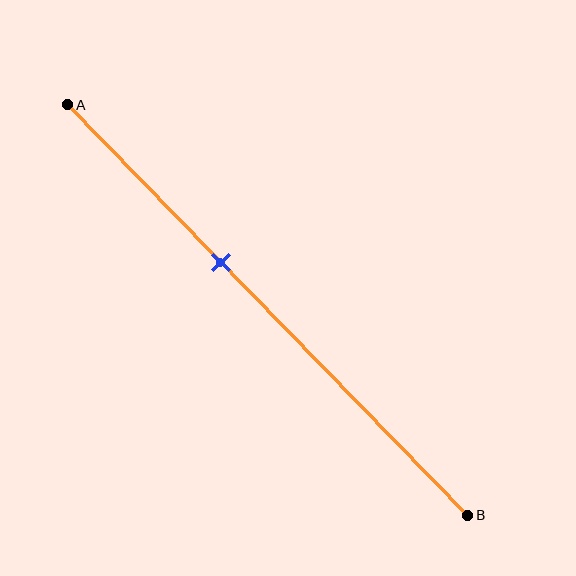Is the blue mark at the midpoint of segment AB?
No, the mark is at about 40% from A, not at the 50% midpoint.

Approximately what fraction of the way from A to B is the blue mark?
The blue mark is approximately 40% of the way from A to B.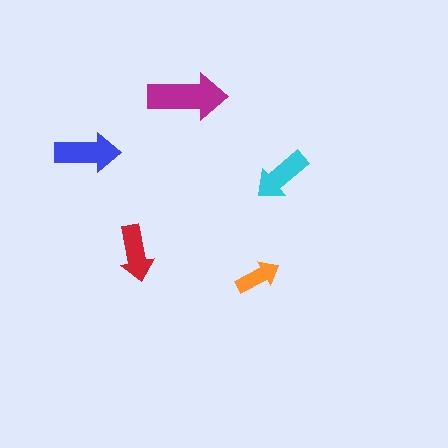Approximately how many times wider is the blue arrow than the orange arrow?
About 1.5 times wider.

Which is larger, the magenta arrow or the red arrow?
The magenta one.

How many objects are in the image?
There are 5 objects in the image.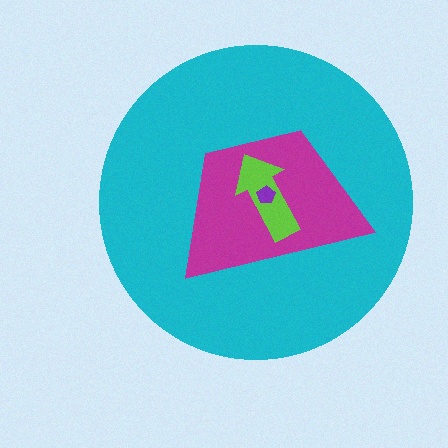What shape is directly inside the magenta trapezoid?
The lime arrow.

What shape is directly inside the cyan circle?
The magenta trapezoid.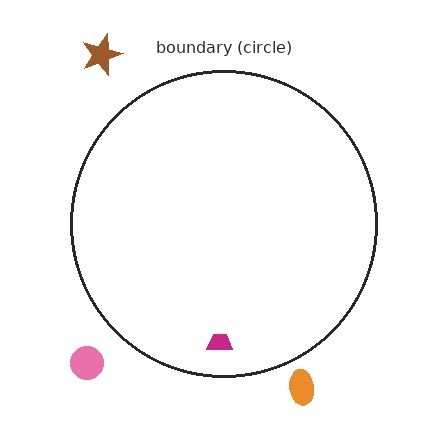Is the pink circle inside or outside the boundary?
Outside.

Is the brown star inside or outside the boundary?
Outside.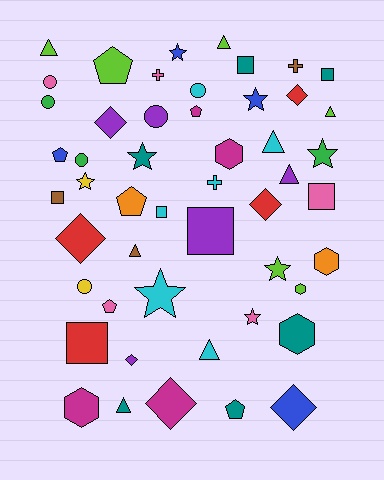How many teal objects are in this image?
There are 6 teal objects.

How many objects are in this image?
There are 50 objects.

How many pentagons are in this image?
There are 6 pentagons.